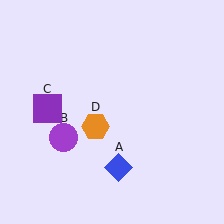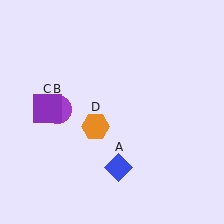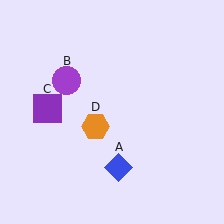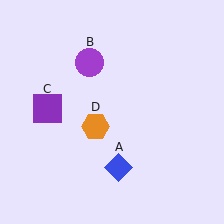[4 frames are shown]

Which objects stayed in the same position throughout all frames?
Blue diamond (object A) and purple square (object C) and orange hexagon (object D) remained stationary.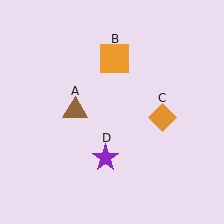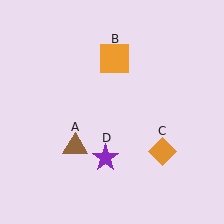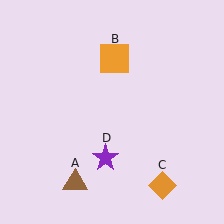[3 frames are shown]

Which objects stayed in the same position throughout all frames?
Orange square (object B) and purple star (object D) remained stationary.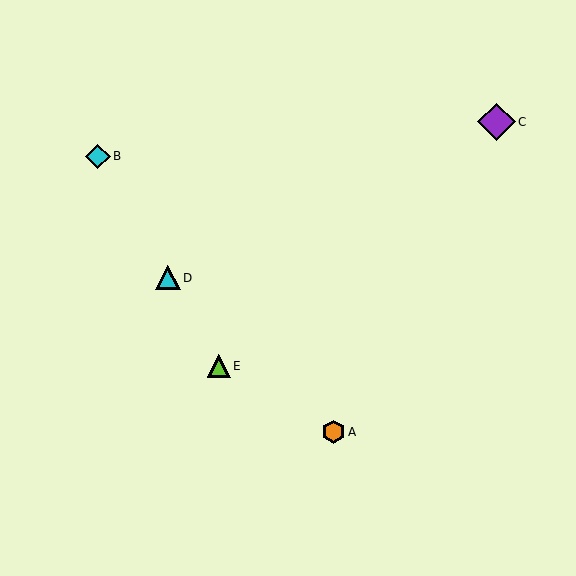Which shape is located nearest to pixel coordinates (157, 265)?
The cyan triangle (labeled D) at (168, 278) is nearest to that location.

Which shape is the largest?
The purple diamond (labeled C) is the largest.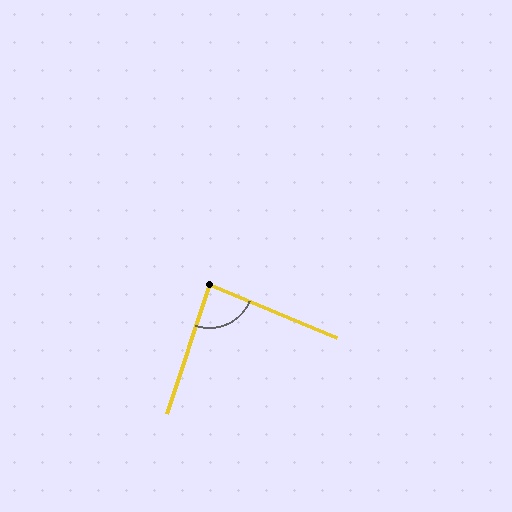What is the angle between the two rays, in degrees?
Approximately 86 degrees.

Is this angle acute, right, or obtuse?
It is approximately a right angle.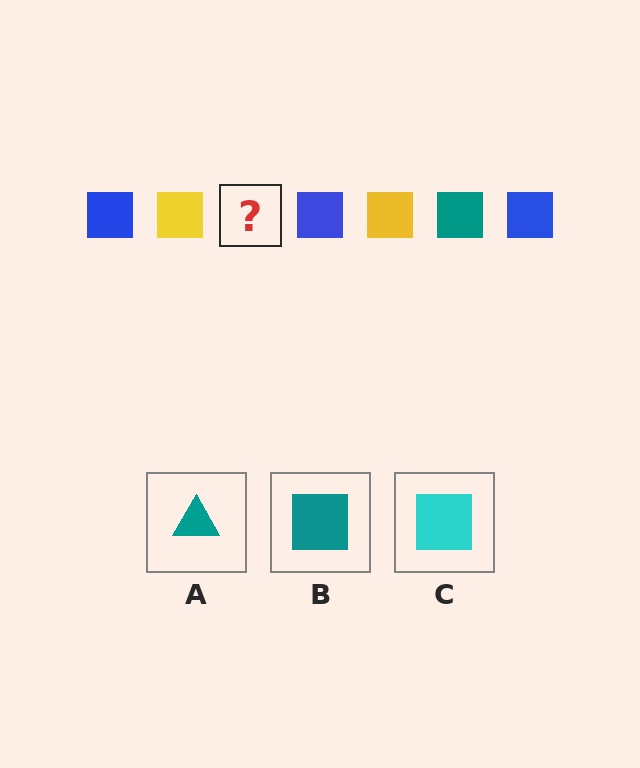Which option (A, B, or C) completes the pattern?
B.